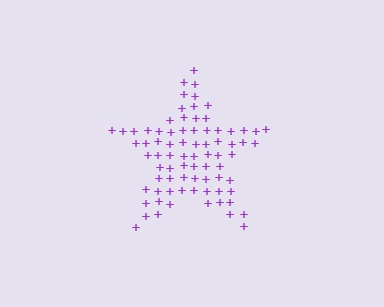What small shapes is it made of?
It is made of small plus signs.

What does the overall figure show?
The overall figure shows a star.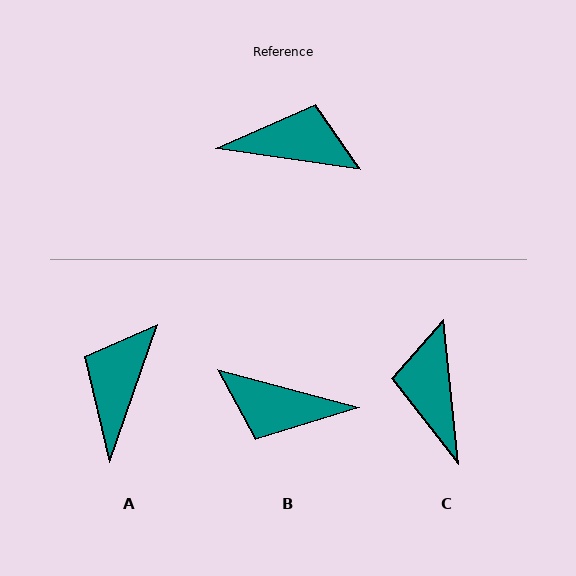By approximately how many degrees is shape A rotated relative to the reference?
Approximately 79 degrees counter-clockwise.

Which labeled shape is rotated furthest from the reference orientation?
B, about 174 degrees away.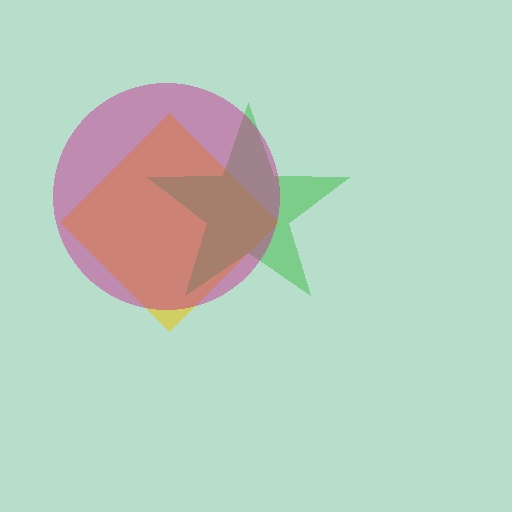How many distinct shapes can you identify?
There are 3 distinct shapes: a yellow diamond, a green star, a magenta circle.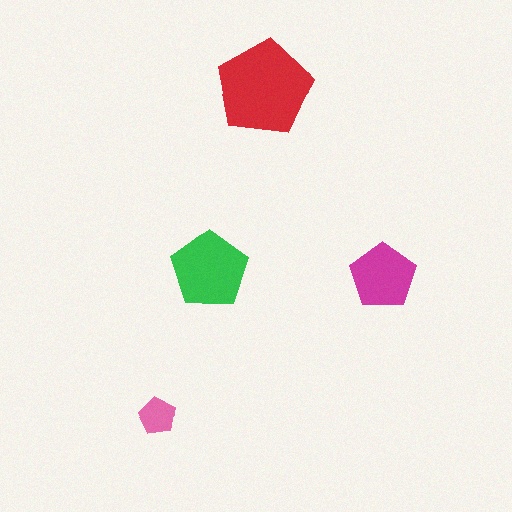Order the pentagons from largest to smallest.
the red one, the green one, the magenta one, the pink one.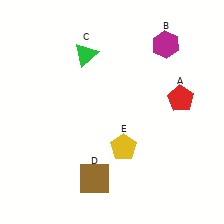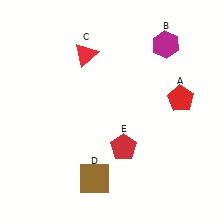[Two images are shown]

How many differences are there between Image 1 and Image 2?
There are 2 differences between the two images.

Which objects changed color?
C changed from green to red. E changed from yellow to red.